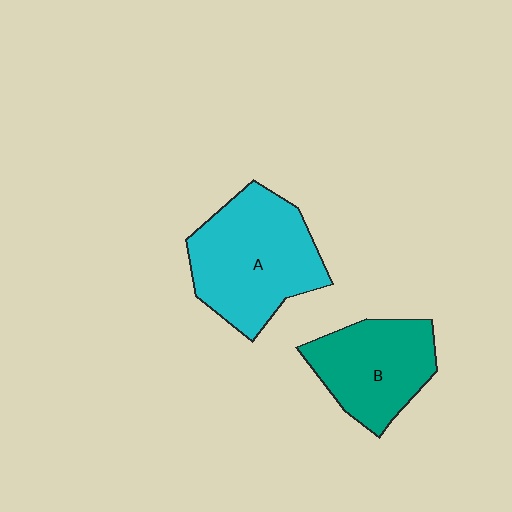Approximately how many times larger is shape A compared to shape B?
Approximately 1.3 times.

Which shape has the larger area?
Shape A (cyan).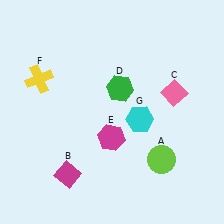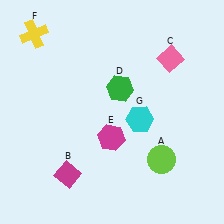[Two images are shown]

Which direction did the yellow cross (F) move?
The yellow cross (F) moved up.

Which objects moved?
The objects that moved are: the pink diamond (C), the yellow cross (F).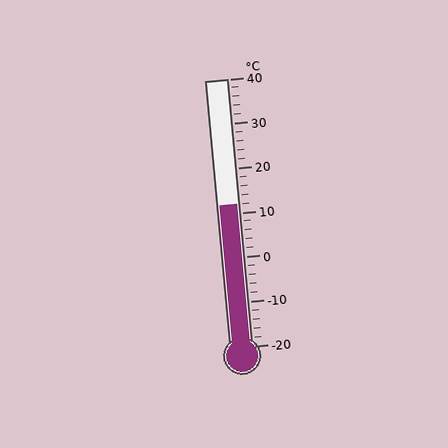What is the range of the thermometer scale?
The thermometer scale ranges from -20°C to 40°C.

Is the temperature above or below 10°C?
The temperature is above 10°C.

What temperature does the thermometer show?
The thermometer shows approximately 12°C.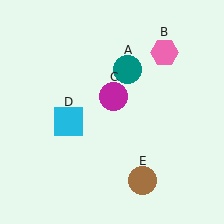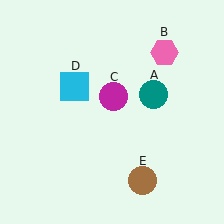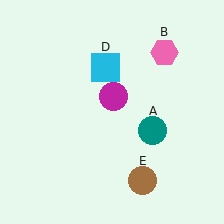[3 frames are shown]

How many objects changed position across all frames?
2 objects changed position: teal circle (object A), cyan square (object D).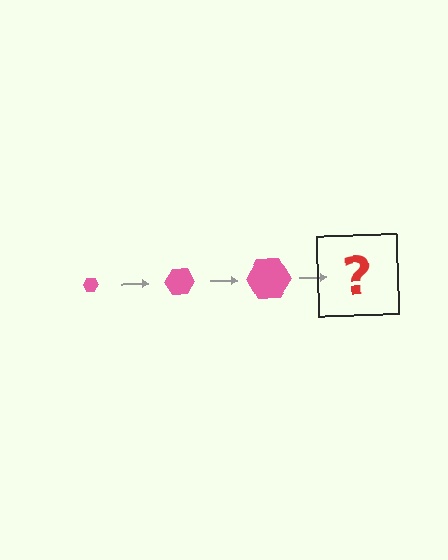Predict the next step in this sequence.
The next step is a pink hexagon, larger than the previous one.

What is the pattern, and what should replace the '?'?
The pattern is that the hexagon gets progressively larger each step. The '?' should be a pink hexagon, larger than the previous one.